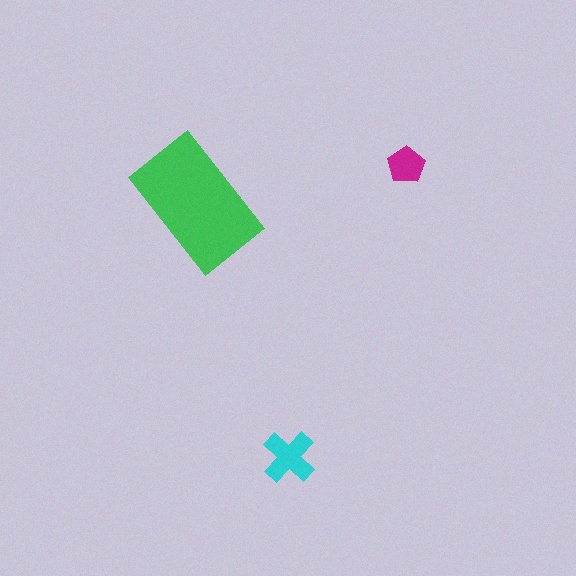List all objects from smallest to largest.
The magenta pentagon, the cyan cross, the green rectangle.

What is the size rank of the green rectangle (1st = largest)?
1st.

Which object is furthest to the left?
The green rectangle is leftmost.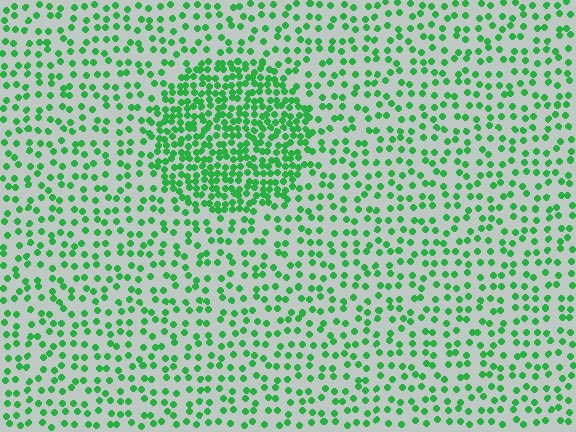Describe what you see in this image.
The image contains small green elements arranged at two different densities. A circle-shaped region is visible where the elements are more densely packed than the surrounding area.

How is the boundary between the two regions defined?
The boundary is defined by a change in element density (approximately 2.3x ratio). All elements are the same color, size, and shape.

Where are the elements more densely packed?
The elements are more densely packed inside the circle boundary.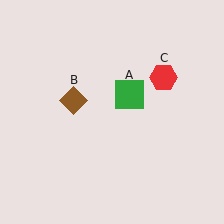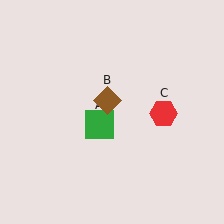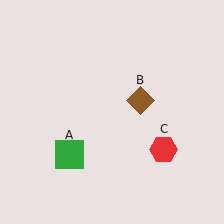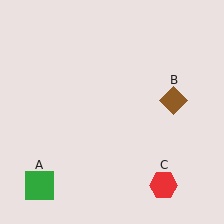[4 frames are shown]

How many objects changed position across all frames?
3 objects changed position: green square (object A), brown diamond (object B), red hexagon (object C).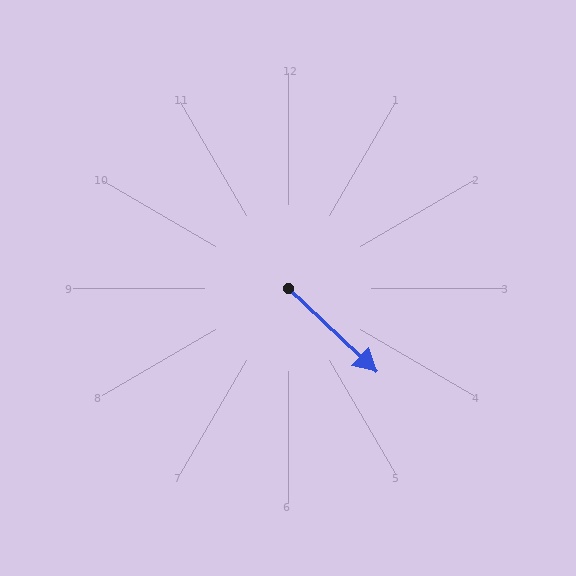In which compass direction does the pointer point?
Southeast.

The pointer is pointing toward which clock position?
Roughly 4 o'clock.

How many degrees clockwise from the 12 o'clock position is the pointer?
Approximately 133 degrees.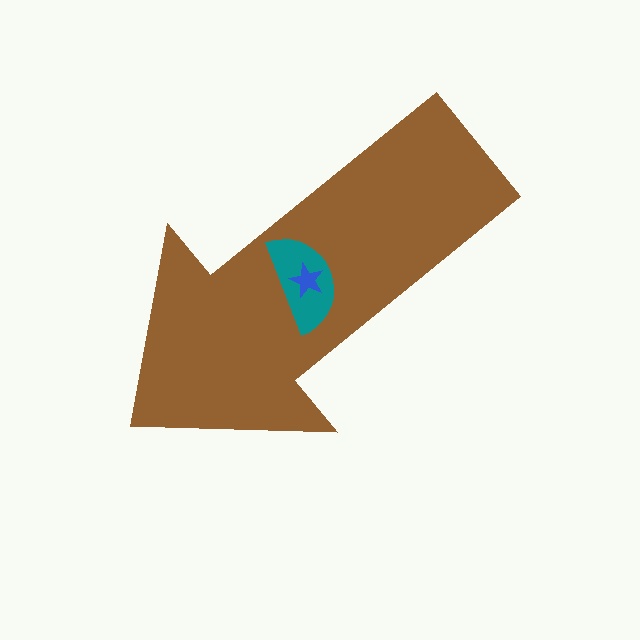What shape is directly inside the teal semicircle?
The blue star.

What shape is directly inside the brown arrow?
The teal semicircle.